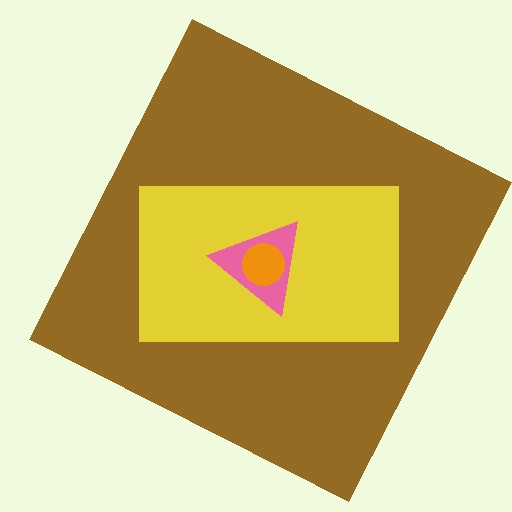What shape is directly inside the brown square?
The yellow rectangle.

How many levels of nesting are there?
4.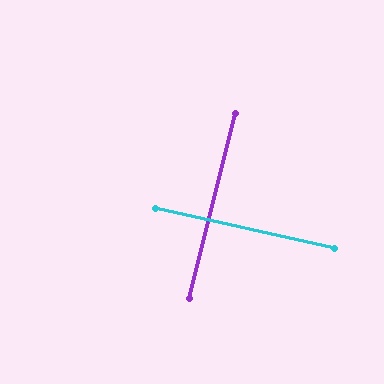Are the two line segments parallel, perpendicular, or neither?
Perpendicular — they meet at approximately 89°.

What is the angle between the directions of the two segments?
Approximately 89 degrees.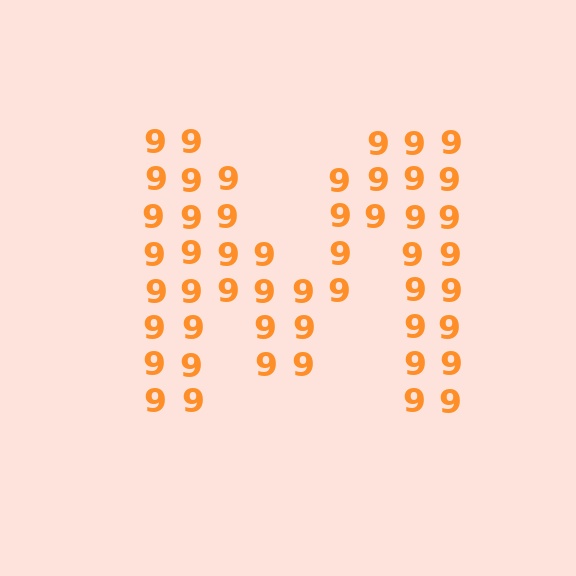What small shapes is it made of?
It is made of small digit 9's.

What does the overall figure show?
The overall figure shows the letter M.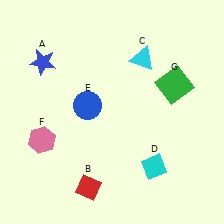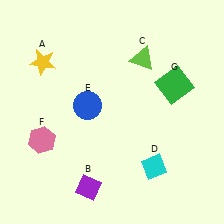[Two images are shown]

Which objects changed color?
A changed from blue to yellow. B changed from red to purple. C changed from cyan to lime.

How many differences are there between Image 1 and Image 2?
There are 3 differences between the two images.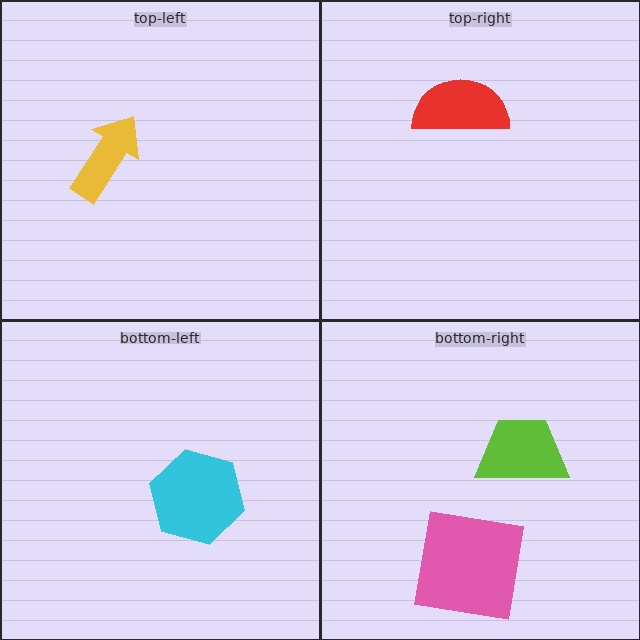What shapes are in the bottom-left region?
The cyan hexagon.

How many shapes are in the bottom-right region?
2.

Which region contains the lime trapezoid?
The bottom-right region.